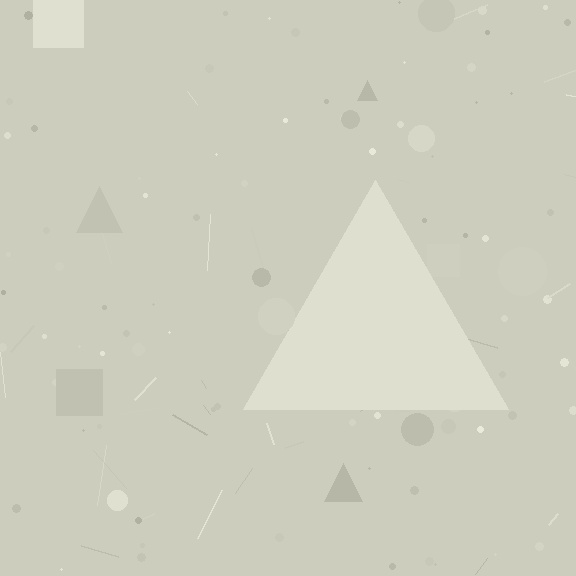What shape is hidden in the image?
A triangle is hidden in the image.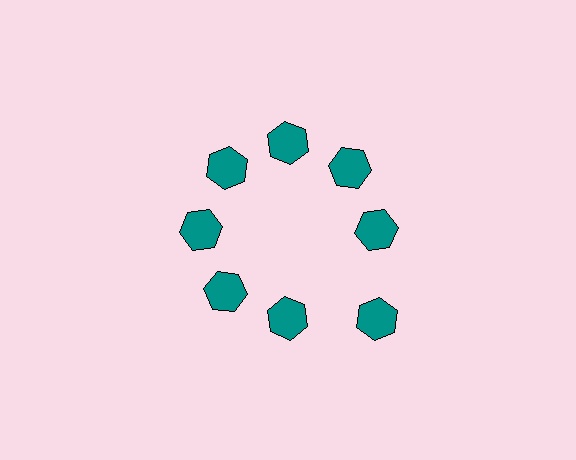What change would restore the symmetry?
The symmetry would be restored by moving it inward, back onto the ring so that all 8 hexagons sit at equal angles and equal distance from the center.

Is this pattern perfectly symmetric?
No. The 8 teal hexagons are arranged in a ring, but one element near the 4 o'clock position is pushed outward from the center, breaking the 8-fold rotational symmetry.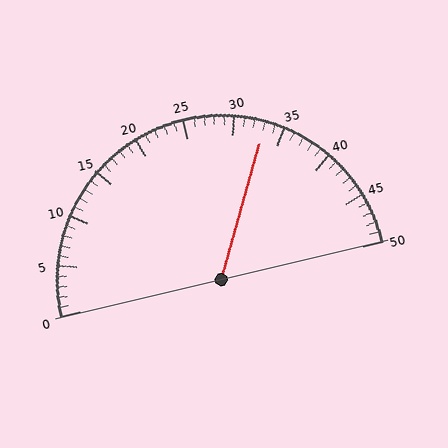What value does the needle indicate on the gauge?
The needle indicates approximately 33.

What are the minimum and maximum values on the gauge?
The gauge ranges from 0 to 50.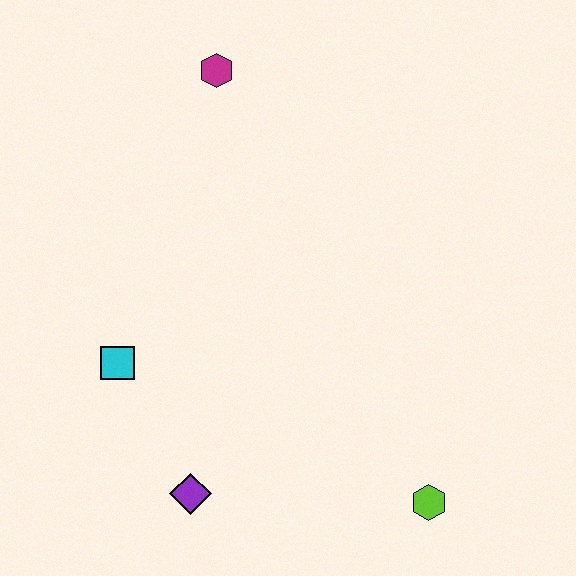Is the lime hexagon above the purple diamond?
No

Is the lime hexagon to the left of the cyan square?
No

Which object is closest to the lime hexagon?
The purple diamond is closest to the lime hexagon.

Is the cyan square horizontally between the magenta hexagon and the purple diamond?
No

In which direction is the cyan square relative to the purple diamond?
The cyan square is above the purple diamond.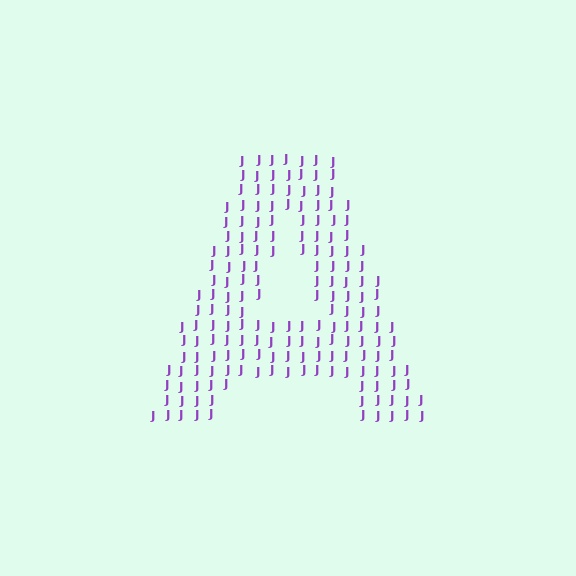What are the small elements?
The small elements are letter J's.